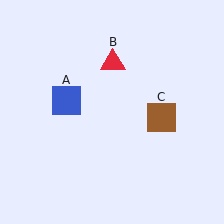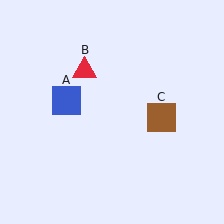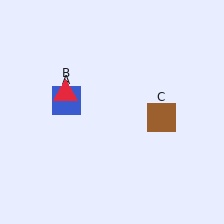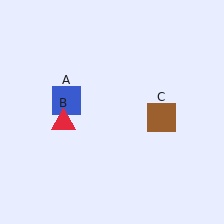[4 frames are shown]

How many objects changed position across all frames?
1 object changed position: red triangle (object B).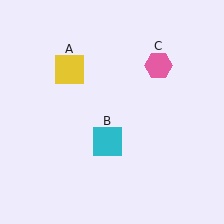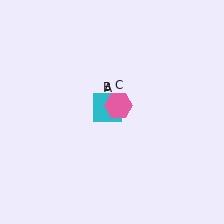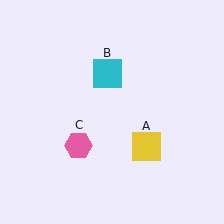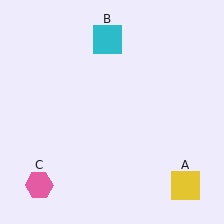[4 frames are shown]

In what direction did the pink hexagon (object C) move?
The pink hexagon (object C) moved down and to the left.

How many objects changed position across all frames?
3 objects changed position: yellow square (object A), cyan square (object B), pink hexagon (object C).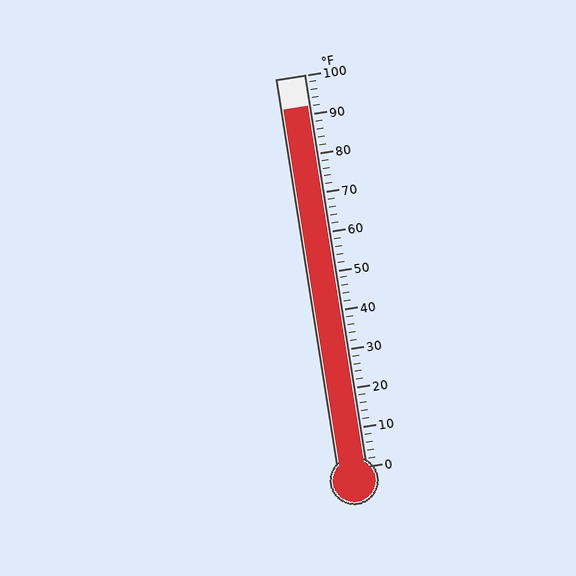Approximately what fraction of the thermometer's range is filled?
The thermometer is filled to approximately 90% of its range.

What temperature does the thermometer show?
The thermometer shows approximately 92°F.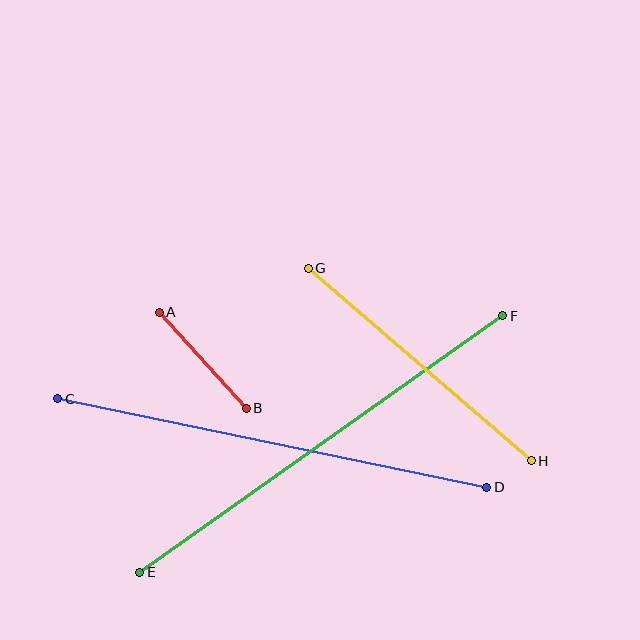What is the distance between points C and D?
The distance is approximately 438 pixels.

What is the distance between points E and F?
The distance is approximately 444 pixels.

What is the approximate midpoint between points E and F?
The midpoint is at approximately (321, 444) pixels.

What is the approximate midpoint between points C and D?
The midpoint is at approximately (272, 443) pixels.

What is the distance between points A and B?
The distance is approximately 130 pixels.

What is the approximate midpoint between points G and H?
The midpoint is at approximately (420, 365) pixels.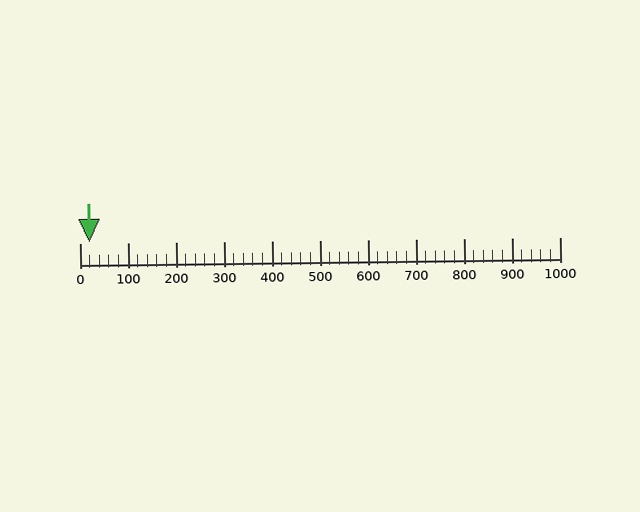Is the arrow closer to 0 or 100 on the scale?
The arrow is closer to 0.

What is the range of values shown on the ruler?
The ruler shows values from 0 to 1000.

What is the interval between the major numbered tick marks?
The major tick marks are spaced 100 units apart.